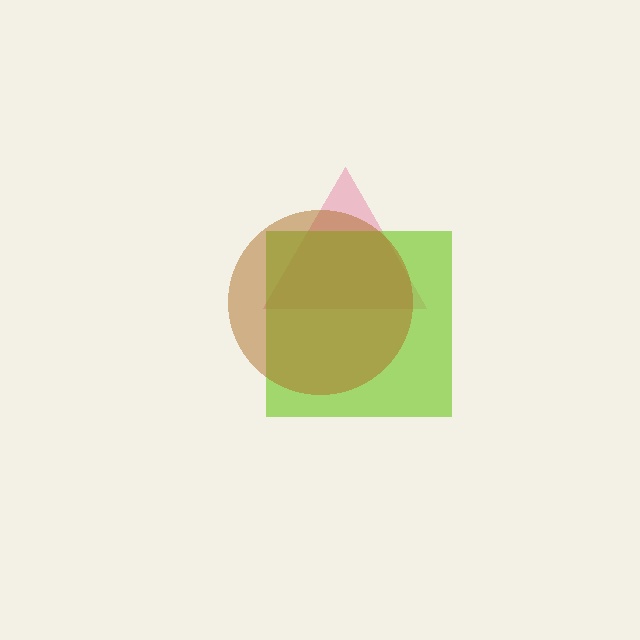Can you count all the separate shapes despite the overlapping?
Yes, there are 3 separate shapes.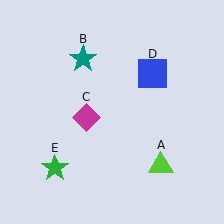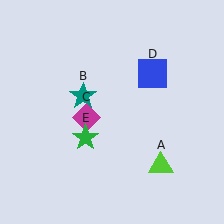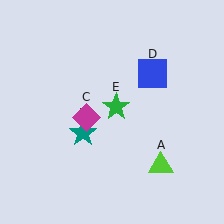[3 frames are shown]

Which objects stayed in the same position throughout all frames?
Lime triangle (object A) and magenta diamond (object C) and blue square (object D) remained stationary.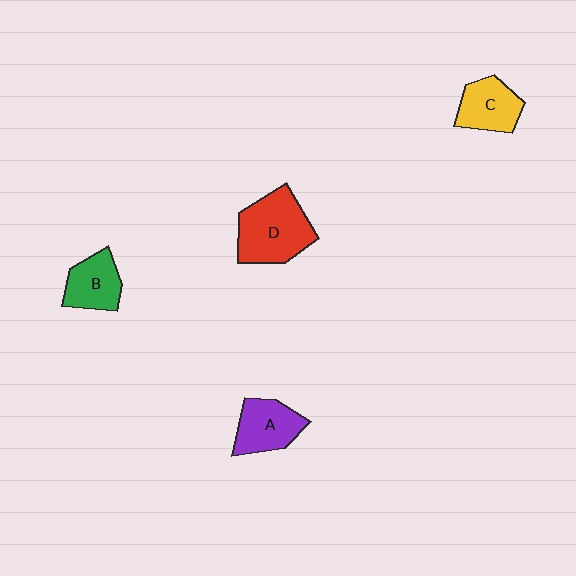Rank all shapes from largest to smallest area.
From largest to smallest: D (red), A (purple), C (yellow), B (green).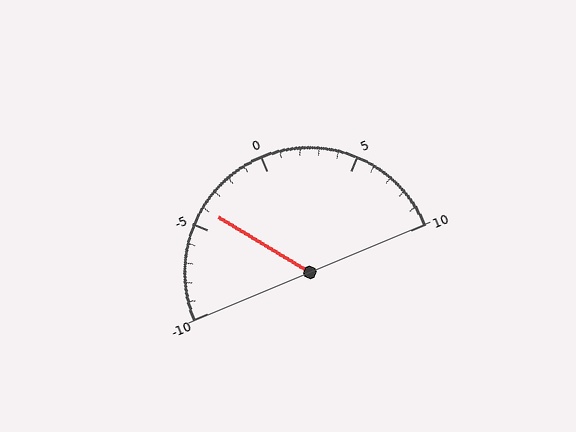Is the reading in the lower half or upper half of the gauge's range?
The reading is in the lower half of the range (-10 to 10).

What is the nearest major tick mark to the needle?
The nearest major tick mark is -5.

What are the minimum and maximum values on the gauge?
The gauge ranges from -10 to 10.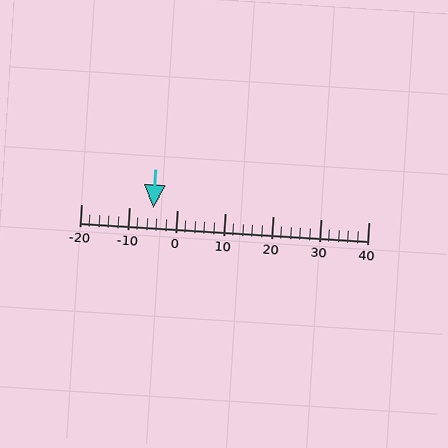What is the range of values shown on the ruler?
The ruler shows values from -20 to 40.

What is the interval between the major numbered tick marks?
The major tick marks are spaced 10 units apart.